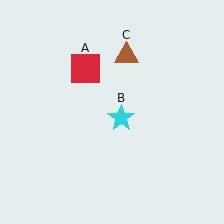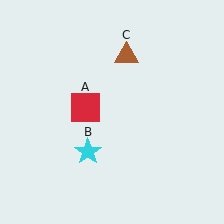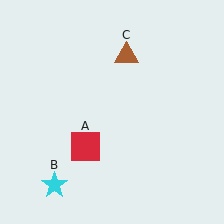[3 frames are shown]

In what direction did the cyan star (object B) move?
The cyan star (object B) moved down and to the left.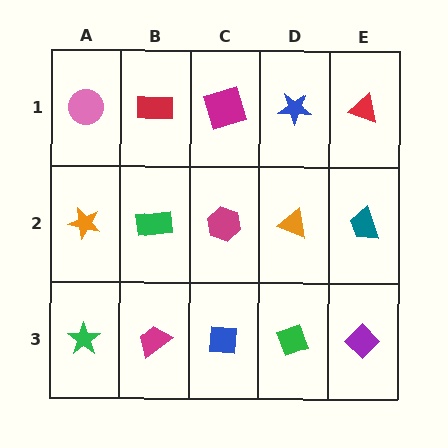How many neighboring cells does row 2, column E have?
3.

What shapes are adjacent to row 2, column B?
A red rectangle (row 1, column B), a magenta trapezoid (row 3, column B), an orange star (row 2, column A), a magenta hexagon (row 2, column C).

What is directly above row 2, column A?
A pink circle.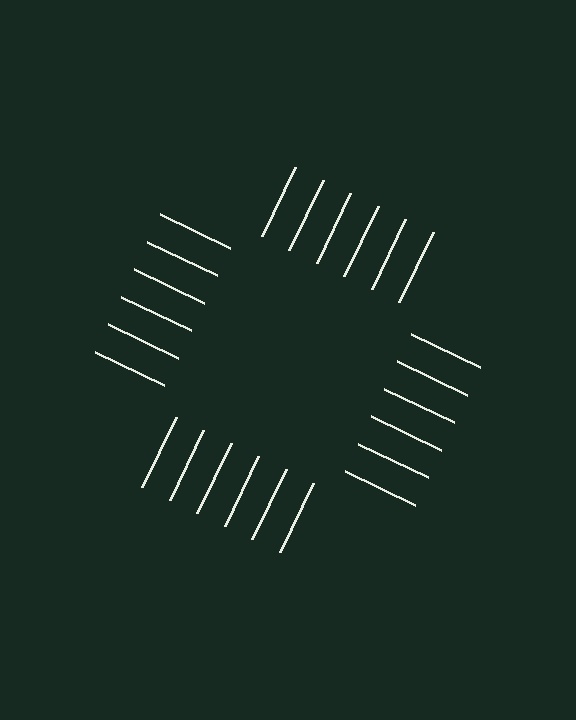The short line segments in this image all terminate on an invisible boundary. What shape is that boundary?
An illusory square — the line segments terminate on its edges but no continuous stroke is drawn.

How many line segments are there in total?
24 — 6 along each of the 4 edges.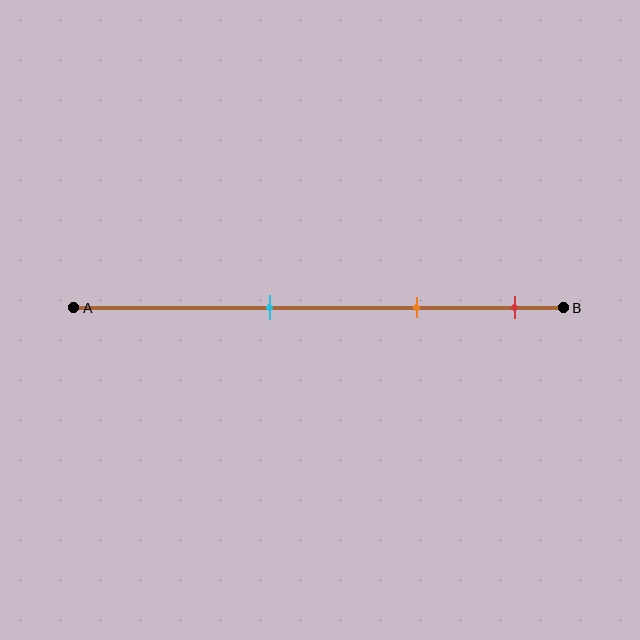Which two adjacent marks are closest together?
The orange and red marks are the closest adjacent pair.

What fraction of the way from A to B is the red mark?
The red mark is approximately 90% (0.9) of the way from A to B.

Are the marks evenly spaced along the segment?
Yes, the marks are approximately evenly spaced.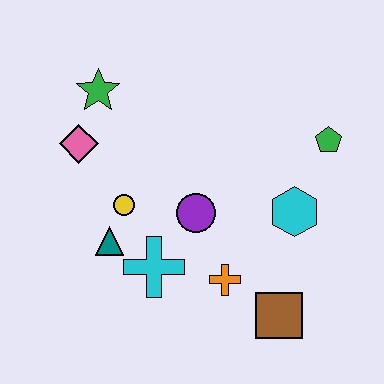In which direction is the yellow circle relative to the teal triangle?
The yellow circle is above the teal triangle.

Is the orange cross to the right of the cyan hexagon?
No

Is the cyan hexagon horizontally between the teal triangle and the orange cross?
No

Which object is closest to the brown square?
The orange cross is closest to the brown square.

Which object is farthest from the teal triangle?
The green pentagon is farthest from the teal triangle.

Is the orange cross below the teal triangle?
Yes